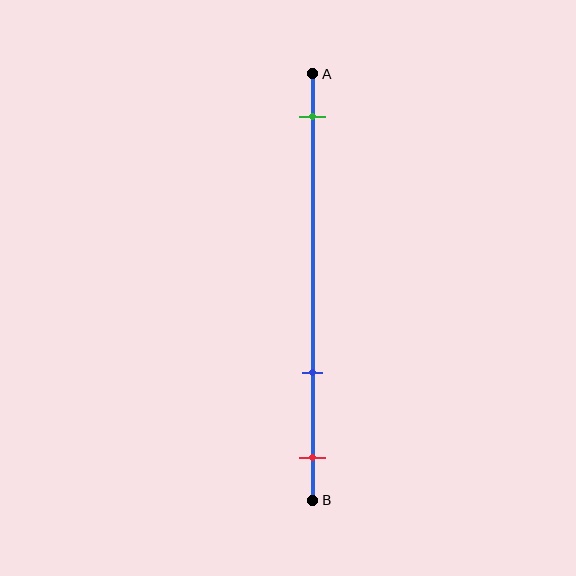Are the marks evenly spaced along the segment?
No, the marks are not evenly spaced.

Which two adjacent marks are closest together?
The blue and red marks are the closest adjacent pair.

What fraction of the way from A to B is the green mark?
The green mark is approximately 10% (0.1) of the way from A to B.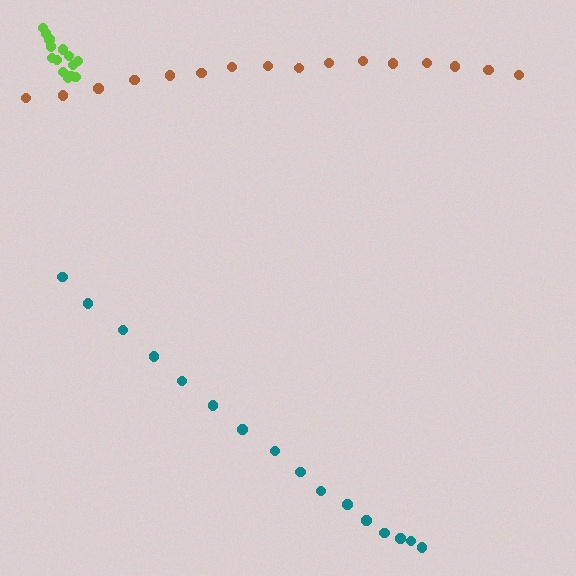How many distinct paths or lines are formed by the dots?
There are 3 distinct paths.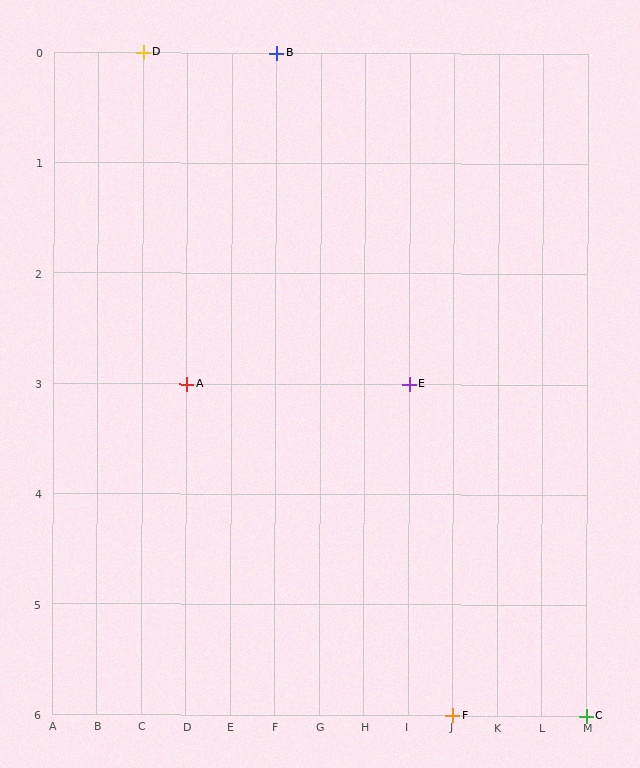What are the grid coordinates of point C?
Point C is at grid coordinates (M, 6).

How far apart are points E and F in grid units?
Points E and F are 1 column and 3 rows apart (about 3.2 grid units diagonally).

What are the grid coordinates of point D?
Point D is at grid coordinates (C, 0).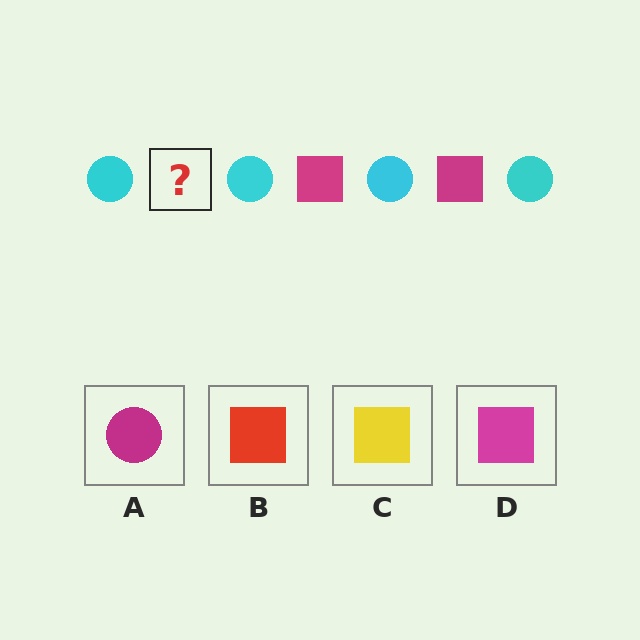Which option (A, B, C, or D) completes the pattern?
D.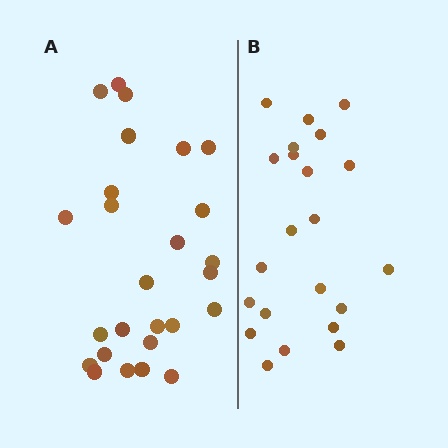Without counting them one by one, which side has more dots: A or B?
Region A (the left region) has more dots.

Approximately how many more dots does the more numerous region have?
Region A has about 4 more dots than region B.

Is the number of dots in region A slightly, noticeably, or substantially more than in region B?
Region A has only slightly more — the two regions are fairly close. The ratio is roughly 1.2 to 1.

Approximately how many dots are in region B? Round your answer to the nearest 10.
About 20 dots. (The exact count is 22, which rounds to 20.)